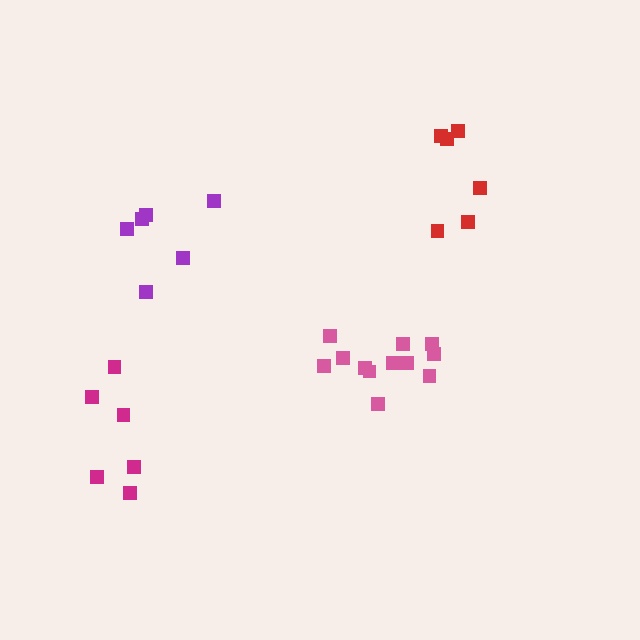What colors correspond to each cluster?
The clusters are colored: purple, pink, red, magenta.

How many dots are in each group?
Group 1: 6 dots, Group 2: 12 dots, Group 3: 6 dots, Group 4: 6 dots (30 total).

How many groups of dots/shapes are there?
There are 4 groups.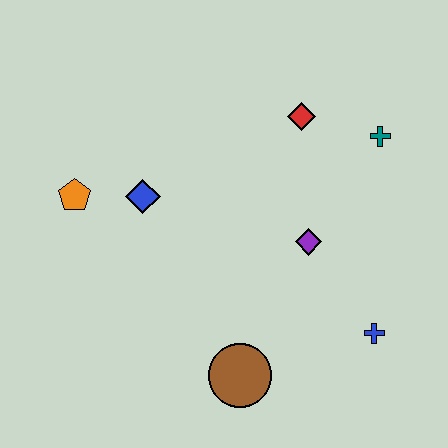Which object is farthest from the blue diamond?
The blue cross is farthest from the blue diamond.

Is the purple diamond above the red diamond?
No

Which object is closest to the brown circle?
The blue cross is closest to the brown circle.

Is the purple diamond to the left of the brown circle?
No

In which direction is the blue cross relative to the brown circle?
The blue cross is to the right of the brown circle.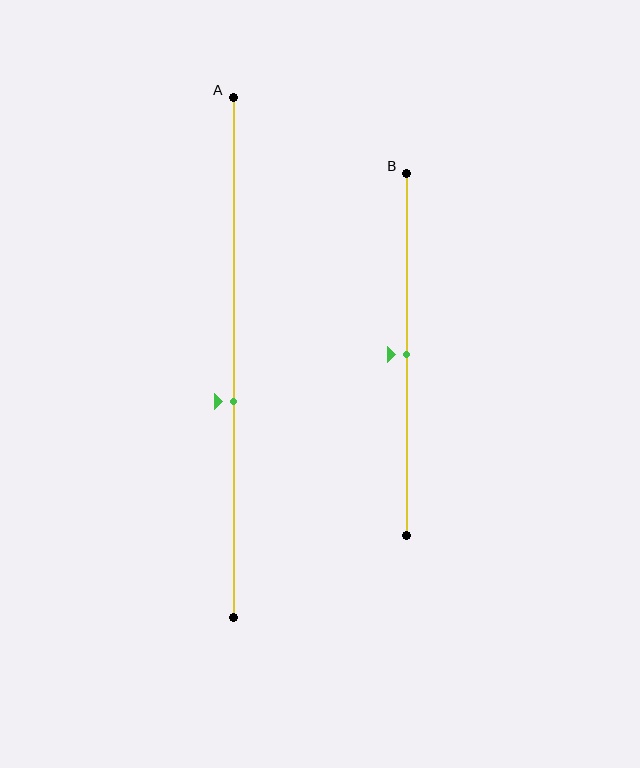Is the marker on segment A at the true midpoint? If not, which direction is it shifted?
No, the marker on segment A is shifted downward by about 8% of the segment length.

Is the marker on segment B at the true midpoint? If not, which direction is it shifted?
Yes, the marker on segment B is at the true midpoint.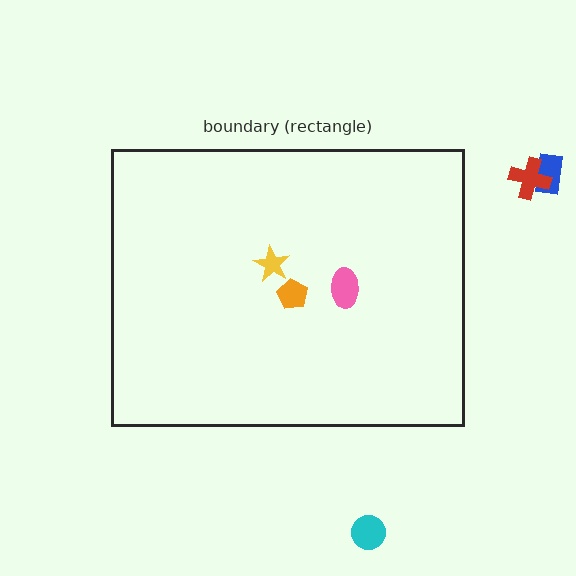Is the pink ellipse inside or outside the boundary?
Inside.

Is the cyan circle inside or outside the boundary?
Outside.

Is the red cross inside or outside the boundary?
Outside.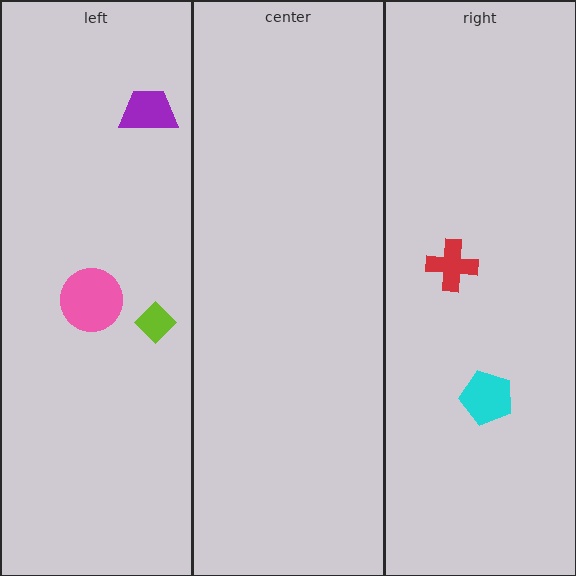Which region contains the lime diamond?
The left region.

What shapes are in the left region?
The lime diamond, the pink circle, the purple trapezoid.